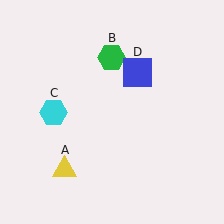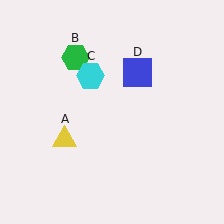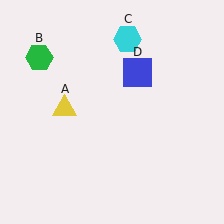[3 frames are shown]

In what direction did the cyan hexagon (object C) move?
The cyan hexagon (object C) moved up and to the right.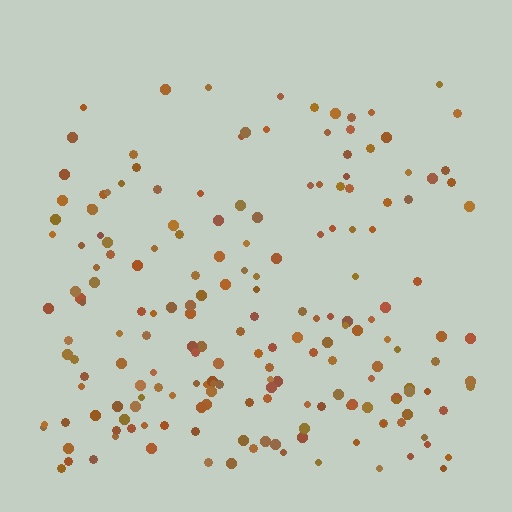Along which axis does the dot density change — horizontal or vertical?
Vertical.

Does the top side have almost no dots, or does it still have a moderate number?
Still a moderate number, just noticeably fewer than the bottom.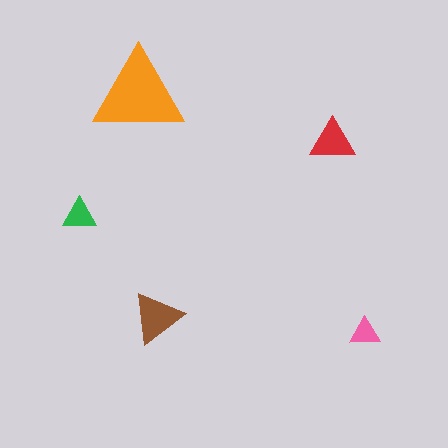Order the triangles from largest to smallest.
the orange one, the brown one, the red one, the green one, the pink one.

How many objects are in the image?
There are 5 objects in the image.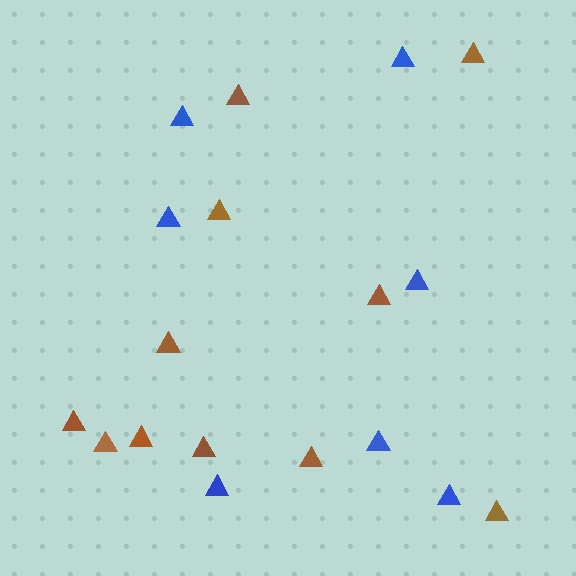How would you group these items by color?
There are 2 groups: one group of blue triangles (7) and one group of brown triangles (11).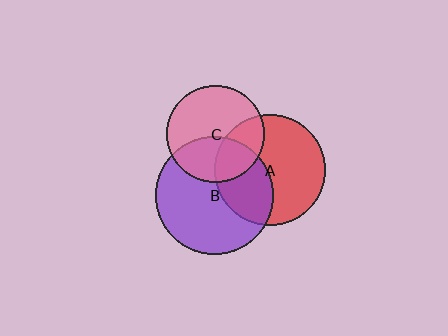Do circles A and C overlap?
Yes.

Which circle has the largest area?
Circle B (purple).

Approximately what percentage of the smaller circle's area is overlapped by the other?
Approximately 30%.